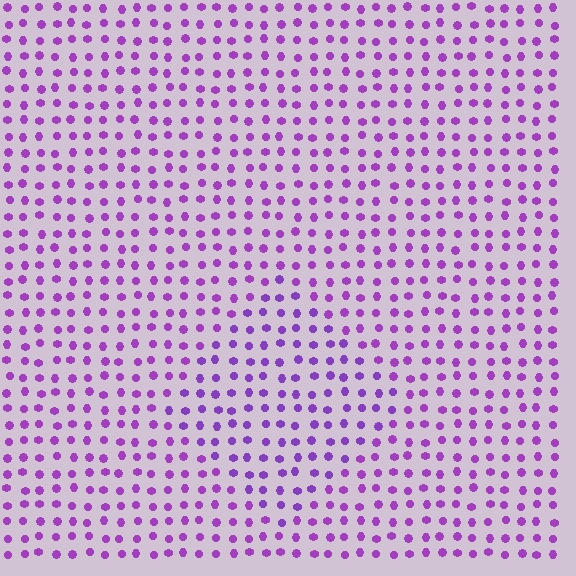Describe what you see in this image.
The image is filled with small purple elements in a uniform arrangement. A diamond-shaped region is visible where the elements are tinted to a slightly different hue, forming a subtle color boundary.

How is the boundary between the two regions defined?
The boundary is defined purely by a slight shift in hue (about 14 degrees). Spacing, size, and orientation are identical on both sides.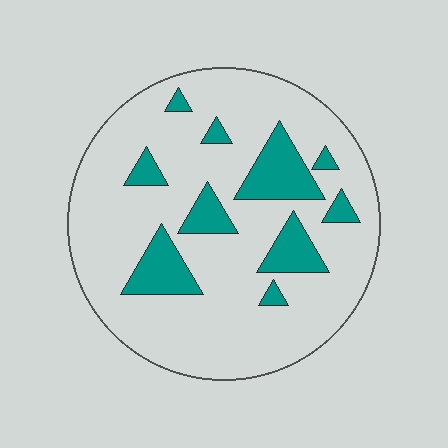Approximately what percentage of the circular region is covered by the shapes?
Approximately 20%.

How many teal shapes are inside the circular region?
10.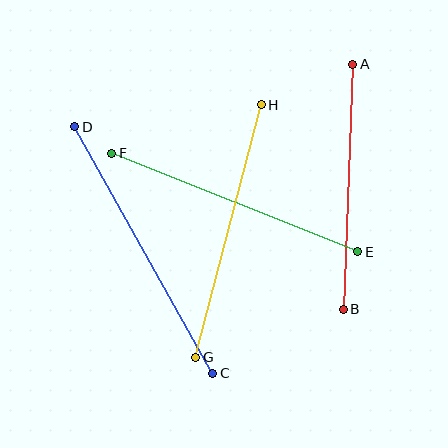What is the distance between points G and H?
The distance is approximately 261 pixels.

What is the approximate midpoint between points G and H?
The midpoint is at approximately (229, 231) pixels.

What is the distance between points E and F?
The distance is approximately 265 pixels.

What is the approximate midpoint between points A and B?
The midpoint is at approximately (348, 187) pixels.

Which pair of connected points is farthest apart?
Points C and D are farthest apart.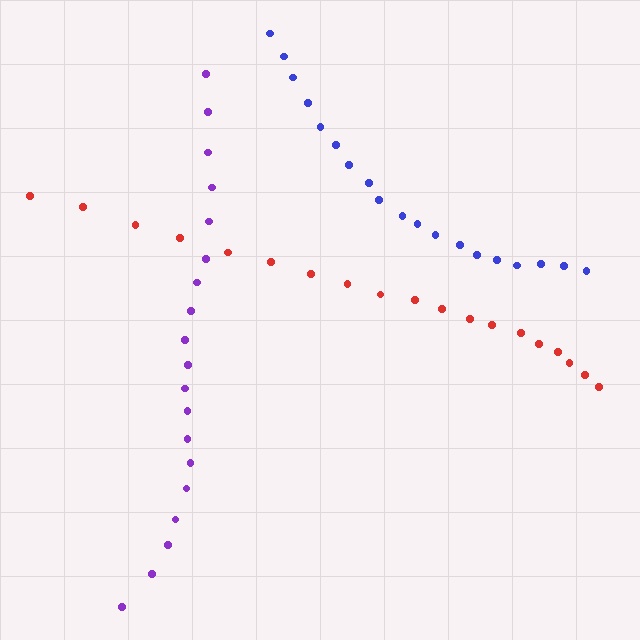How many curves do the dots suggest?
There are 3 distinct paths.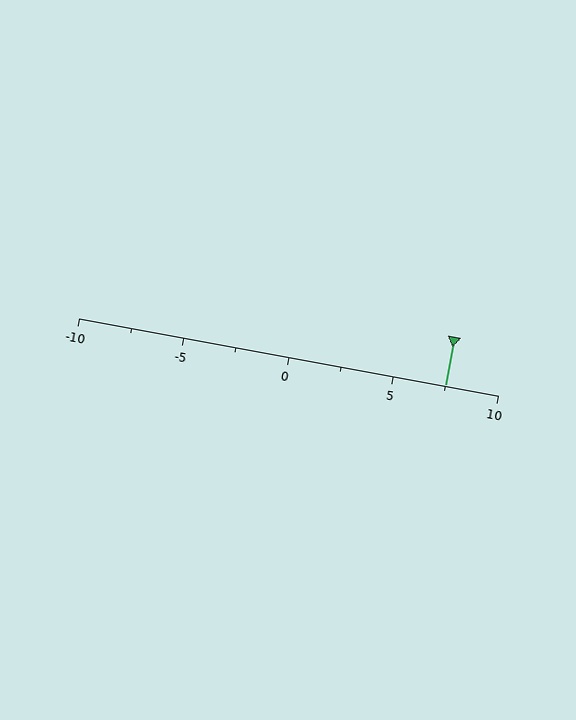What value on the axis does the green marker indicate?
The marker indicates approximately 7.5.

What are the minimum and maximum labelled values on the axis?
The axis runs from -10 to 10.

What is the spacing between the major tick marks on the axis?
The major ticks are spaced 5 apart.